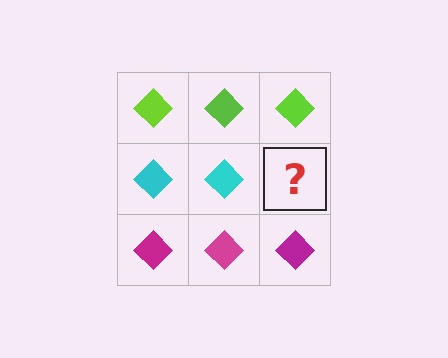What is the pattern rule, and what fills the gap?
The rule is that each row has a consistent color. The gap should be filled with a cyan diamond.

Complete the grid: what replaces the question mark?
The question mark should be replaced with a cyan diamond.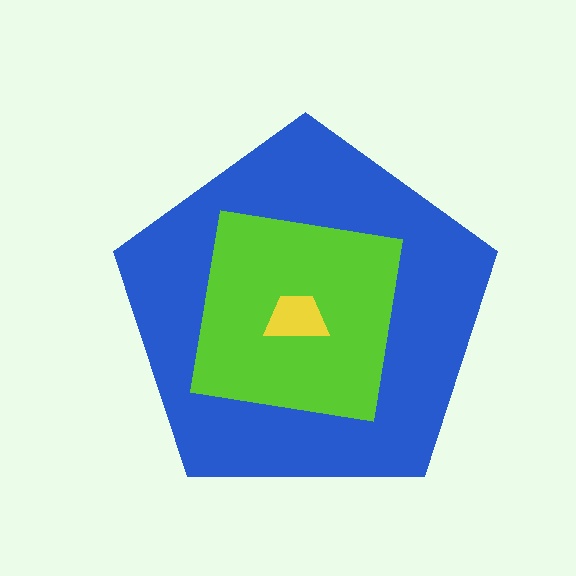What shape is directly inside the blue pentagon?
The lime square.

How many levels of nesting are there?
3.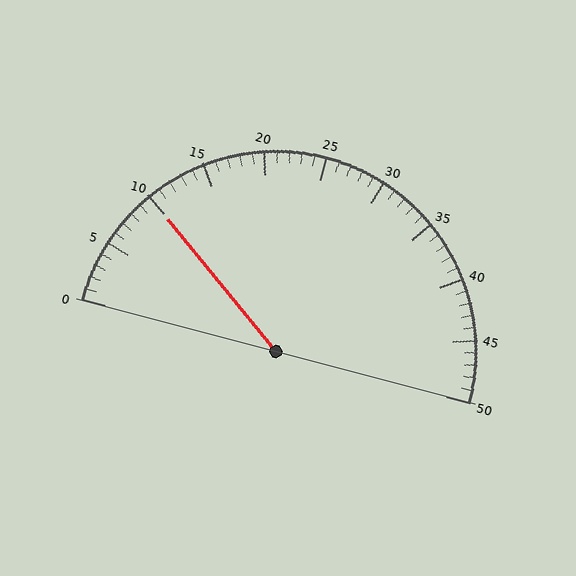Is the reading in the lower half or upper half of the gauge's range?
The reading is in the lower half of the range (0 to 50).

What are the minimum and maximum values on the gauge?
The gauge ranges from 0 to 50.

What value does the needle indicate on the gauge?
The needle indicates approximately 10.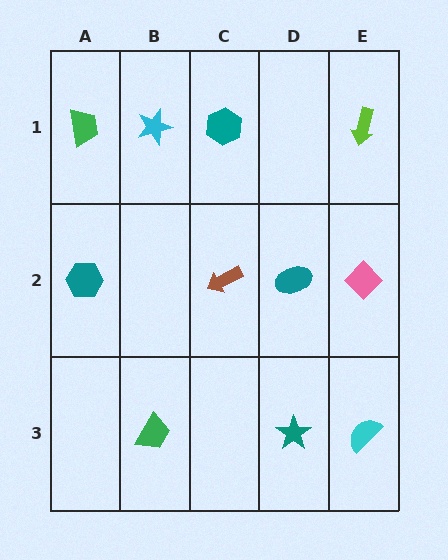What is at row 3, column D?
A teal star.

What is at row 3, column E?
A cyan semicircle.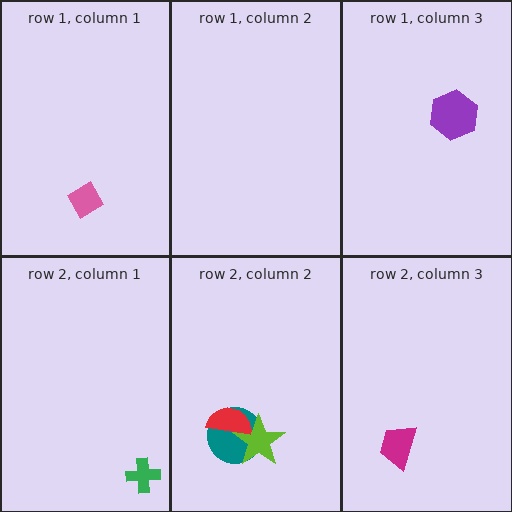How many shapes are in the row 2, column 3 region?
1.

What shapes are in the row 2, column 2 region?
The teal circle, the lime star, the red semicircle.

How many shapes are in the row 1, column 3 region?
1.